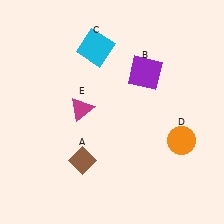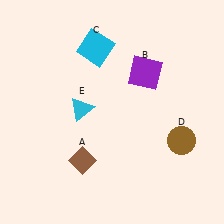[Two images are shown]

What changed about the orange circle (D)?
In Image 1, D is orange. In Image 2, it changed to brown.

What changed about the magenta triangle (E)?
In Image 1, E is magenta. In Image 2, it changed to cyan.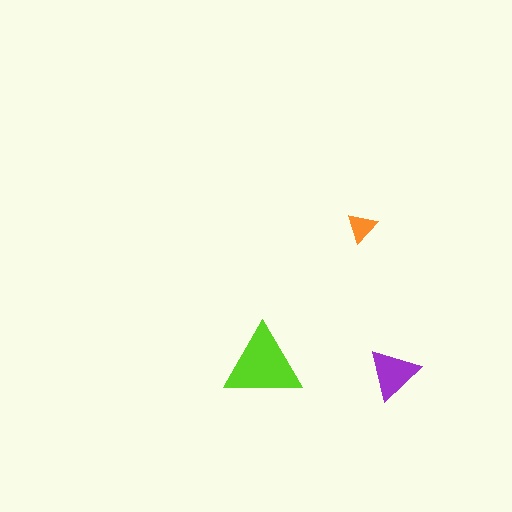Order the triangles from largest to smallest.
the lime one, the purple one, the orange one.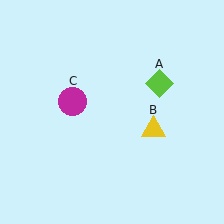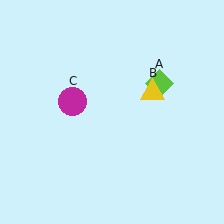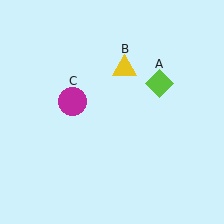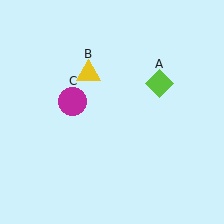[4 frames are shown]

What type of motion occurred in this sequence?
The yellow triangle (object B) rotated counterclockwise around the center of the scene.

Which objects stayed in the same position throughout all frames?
Lime diamond (object A) and magenta circle (object C) remained stationary.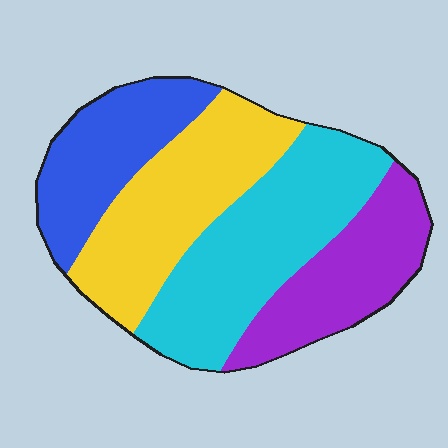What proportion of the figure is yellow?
Yellow takes up about one quarter (1/4) of the figure.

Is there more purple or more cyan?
Cyan.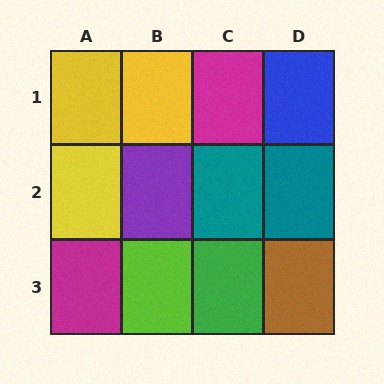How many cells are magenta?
2 cells are magenta.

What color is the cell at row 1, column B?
Yellow.